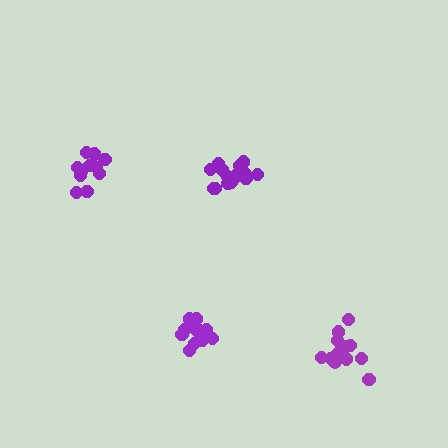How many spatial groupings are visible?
There are 4 spatial groupings.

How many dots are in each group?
Group 1: 17 dots, Group 2: 13 dots, Group 3: 12 dots, Group 4: 12 dots (54 total).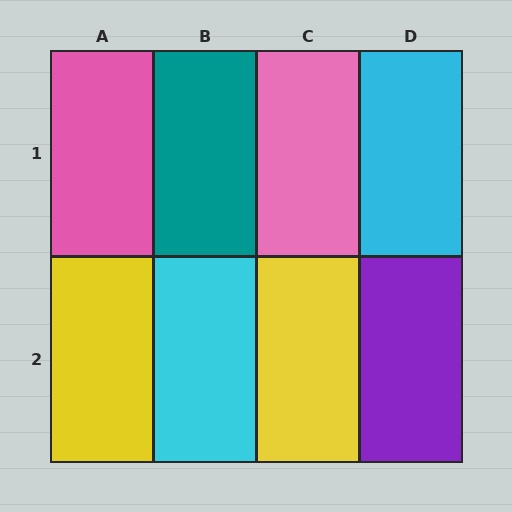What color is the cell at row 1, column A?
Pink.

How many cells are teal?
1 cell is teal.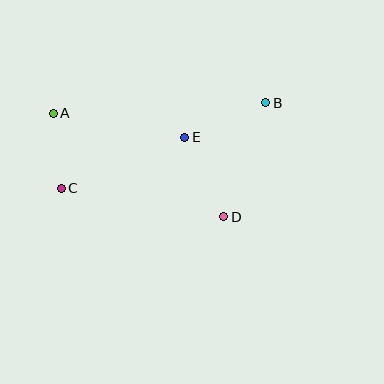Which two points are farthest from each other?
Points B and C are farthest from each other.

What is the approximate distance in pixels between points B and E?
The distance between B and E is approximately 88 pixels.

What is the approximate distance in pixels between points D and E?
The distance between D and E is approximately 88 pixels.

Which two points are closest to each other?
Points A and C are closest to each other.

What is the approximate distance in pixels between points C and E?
The distance between C and E is approximately 134 pixels.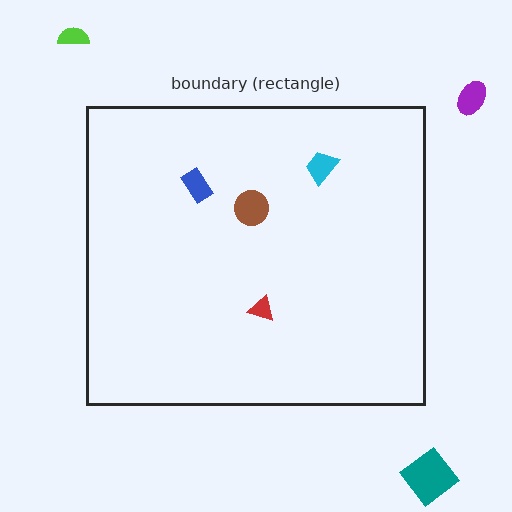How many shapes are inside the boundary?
4 inside, 3 outside.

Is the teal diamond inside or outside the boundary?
Outside.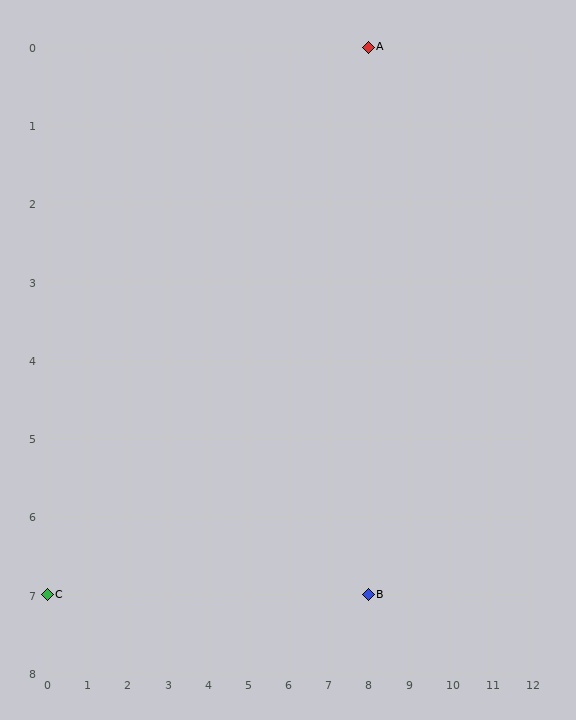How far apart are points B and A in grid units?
Points B and A are 7 rows apart.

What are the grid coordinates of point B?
Point B is at grid coordinates (8, 7).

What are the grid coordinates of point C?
Point C is at grid coordinates (0, 7).